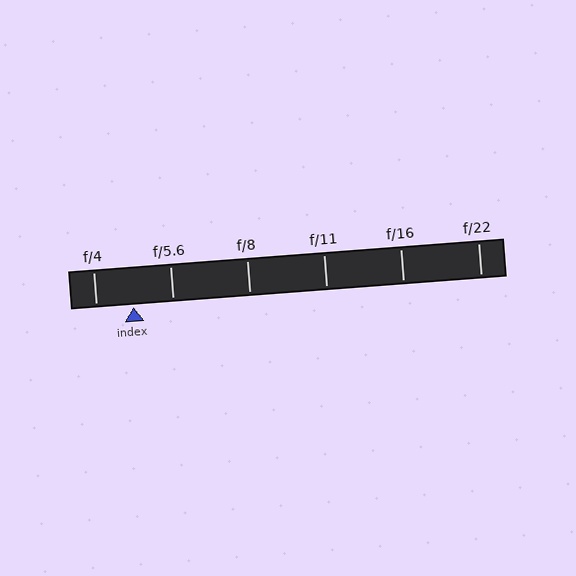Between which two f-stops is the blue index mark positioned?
The index mark is between f/4 and f/5.6.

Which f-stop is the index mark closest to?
The index mark is closest to f/4.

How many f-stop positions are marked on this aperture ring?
There are 6 f-stop positions marked.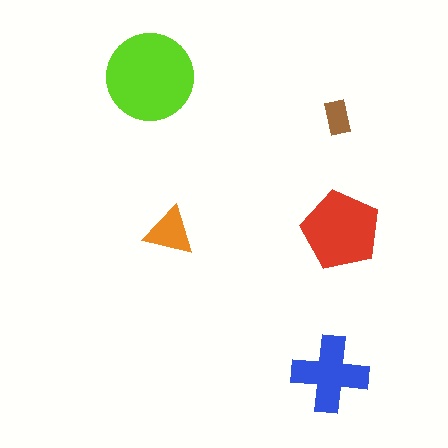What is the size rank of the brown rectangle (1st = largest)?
5th.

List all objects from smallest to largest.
The brown rectangle, the orange triangle, the blue cross, the red pentagon, the lime circle.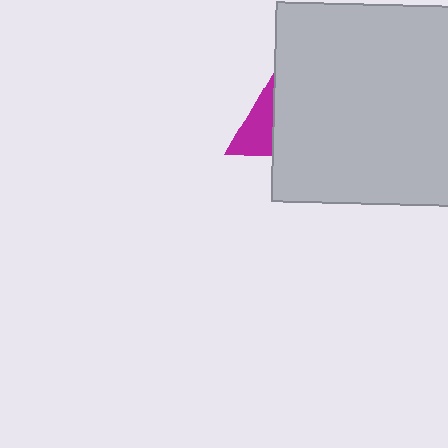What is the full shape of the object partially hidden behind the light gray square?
The partially hidden object is a magenta triangle.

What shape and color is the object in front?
The object in front is a light gray square.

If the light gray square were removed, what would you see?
You would see the complete magenta triangle.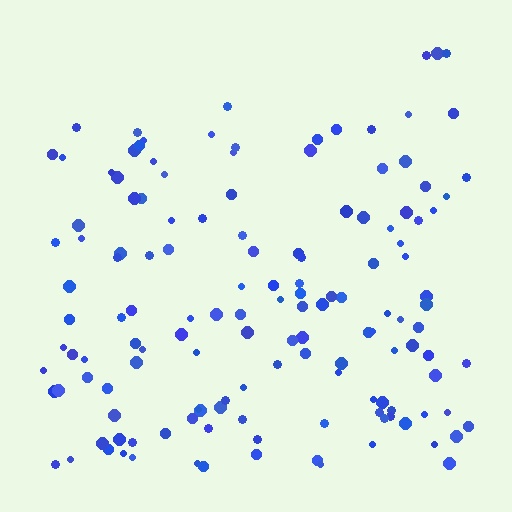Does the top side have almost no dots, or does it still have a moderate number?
Still a moderate number, just noticeably fewer than the bottom.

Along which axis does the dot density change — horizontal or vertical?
Vertical.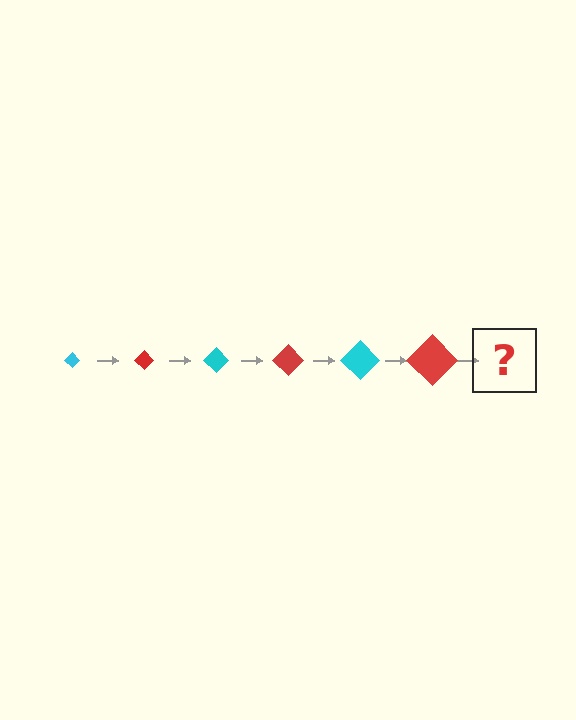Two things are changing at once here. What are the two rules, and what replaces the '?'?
The two rules are that the diamond grows larger each step and the color cycles through cyan and red. The '?' should be a cyan diamond, larger than the previous one.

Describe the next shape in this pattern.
It should be a cyan diamond, larger than the previous one.